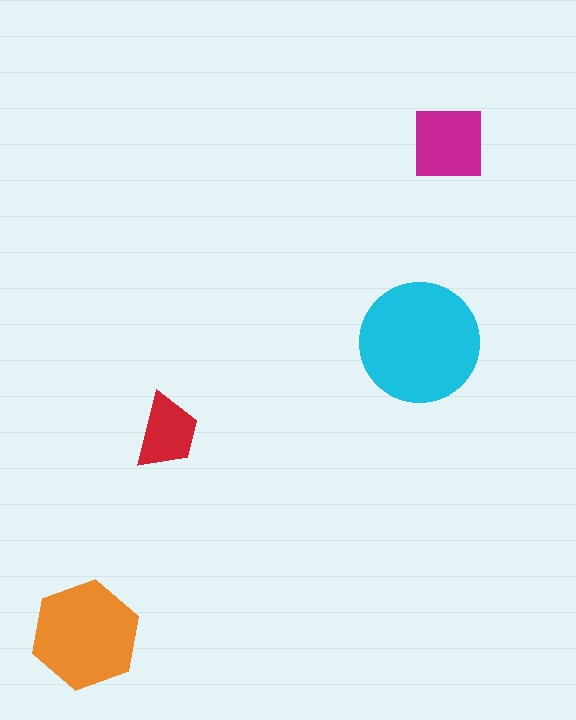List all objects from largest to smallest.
The cyan circle, the orange hexagon, the magenta square, the red trapezoid.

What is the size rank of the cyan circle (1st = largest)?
1st.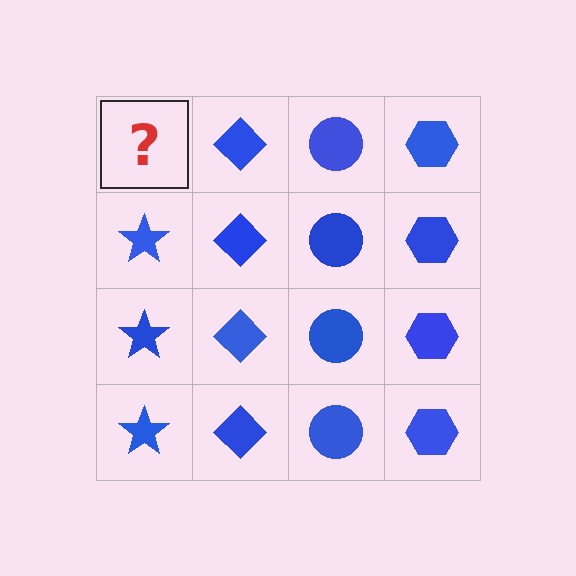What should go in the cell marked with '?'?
The missing cell should contain a blue star.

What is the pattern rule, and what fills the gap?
The rule is that each column has a consistent shape. The gap should be filled with a blue star.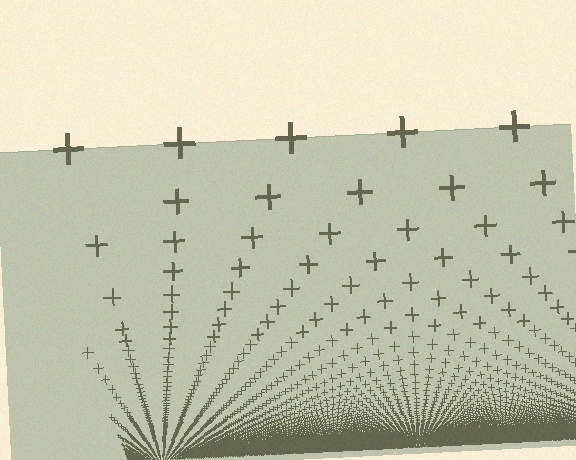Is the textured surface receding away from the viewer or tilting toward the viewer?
The surface appears to tilt toward the viewer. Texture elements get larger and sparser toward the top.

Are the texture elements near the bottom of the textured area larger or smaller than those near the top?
Smaller. The gradient is inverted — elements near the bottom are smaller and denser.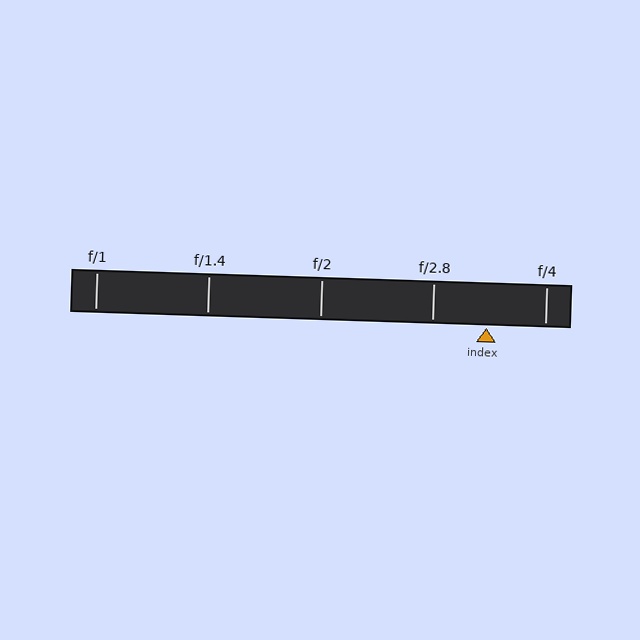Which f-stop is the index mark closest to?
The index mark is closest to f/2.8.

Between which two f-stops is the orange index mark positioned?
The index mark is between f/2.8 and f/4.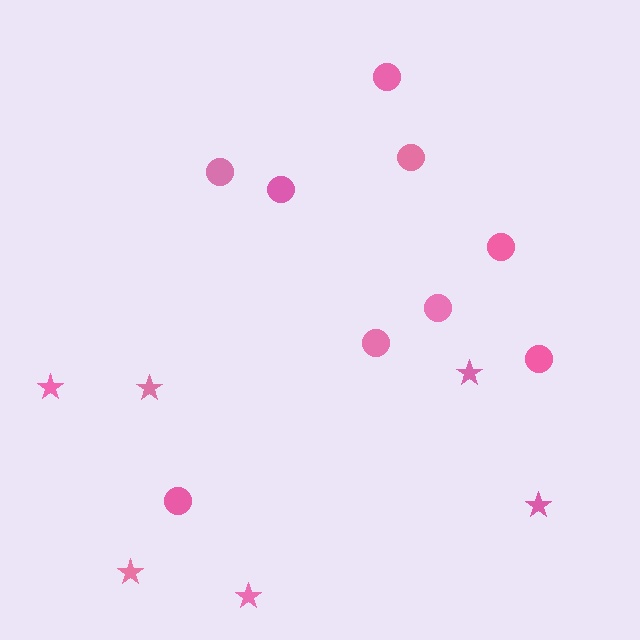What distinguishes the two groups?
There are 2 groups: one group of stars (6) and one group of circles (9).